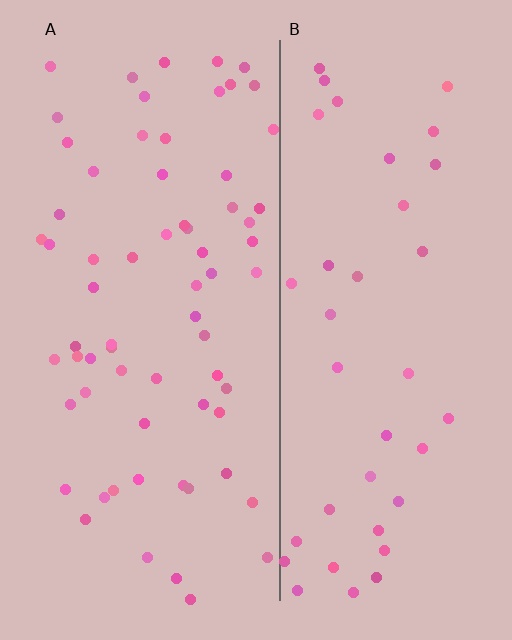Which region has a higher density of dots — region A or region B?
A (the left).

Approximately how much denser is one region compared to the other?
Approximately 1.7× — region A over region B.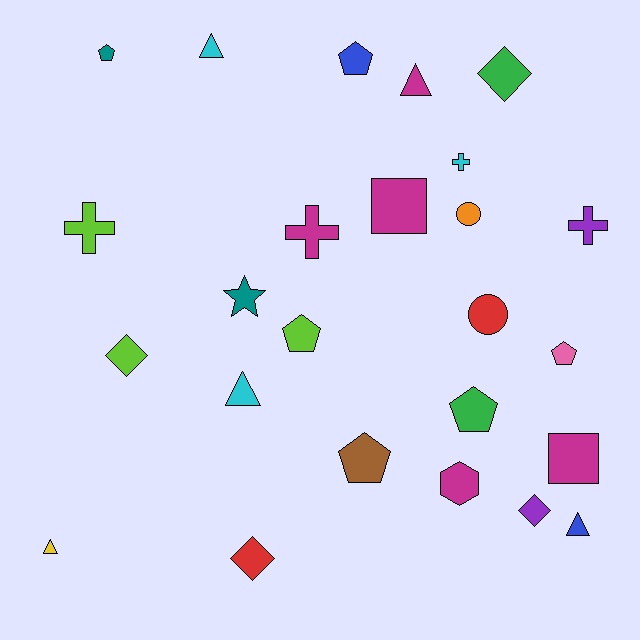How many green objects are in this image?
There are 2 green objects.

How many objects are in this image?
There are 25 objects.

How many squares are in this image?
There are 2 squares.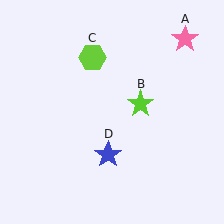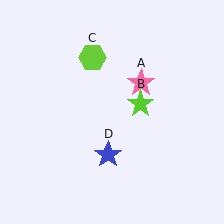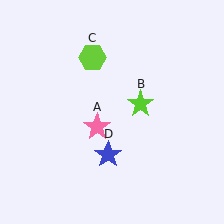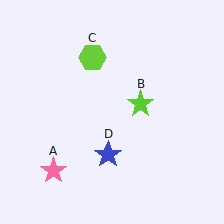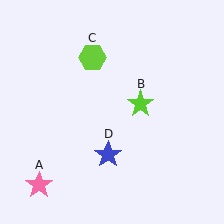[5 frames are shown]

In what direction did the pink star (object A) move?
The pink star (object A) moved down and to the left.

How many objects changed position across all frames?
1 object changed position: pink star (object A).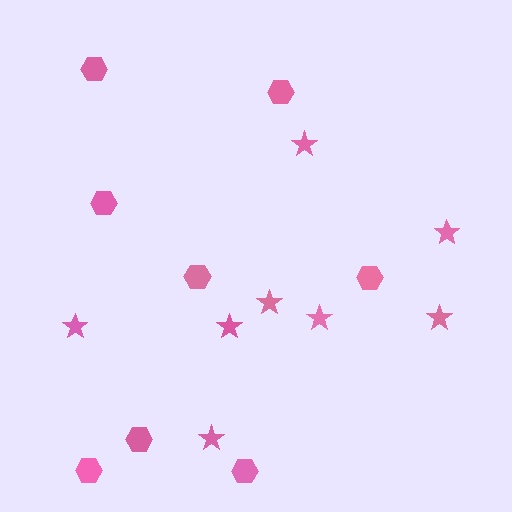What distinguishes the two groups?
There are 2 groups: one group of stars (8) and one group of hexagons (8).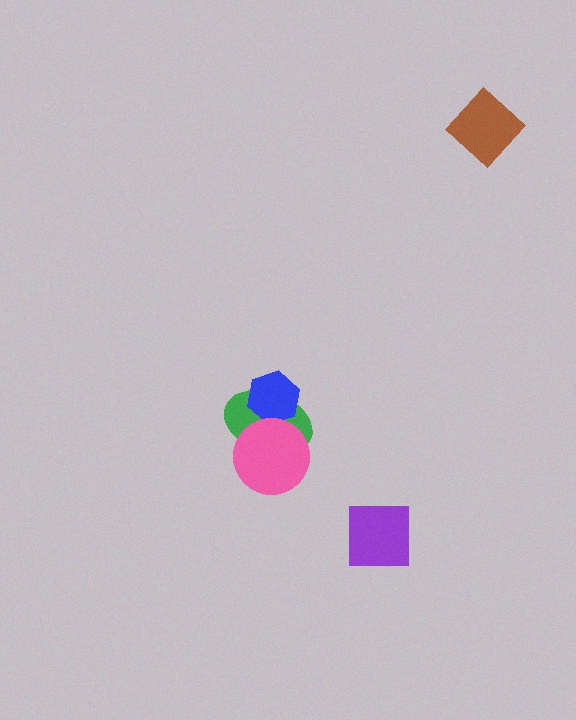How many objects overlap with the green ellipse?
2 objects overlap with the green ellipse.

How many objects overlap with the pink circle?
2 objects overlap with the pink circle.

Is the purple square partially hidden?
No, no other shape covers it.